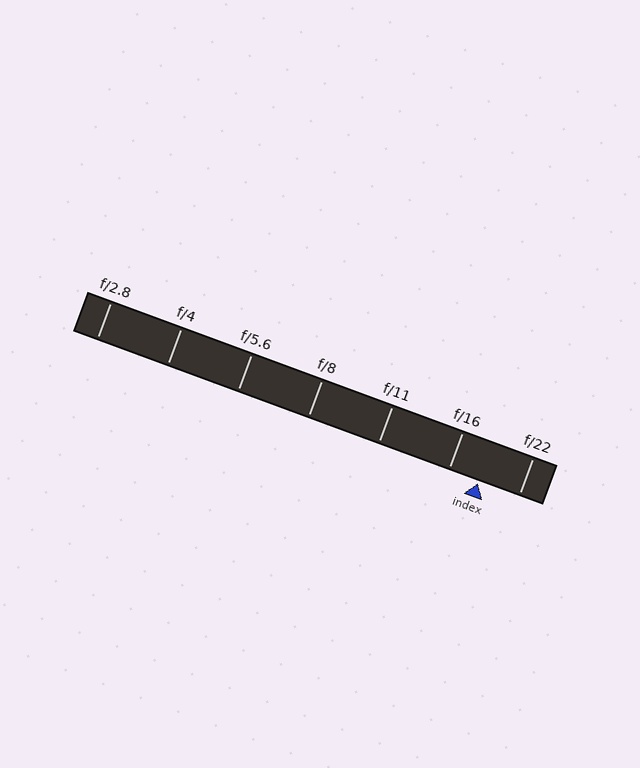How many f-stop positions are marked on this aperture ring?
There are 7 f-stop positions marked.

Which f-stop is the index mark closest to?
The index mark is closest to f/16.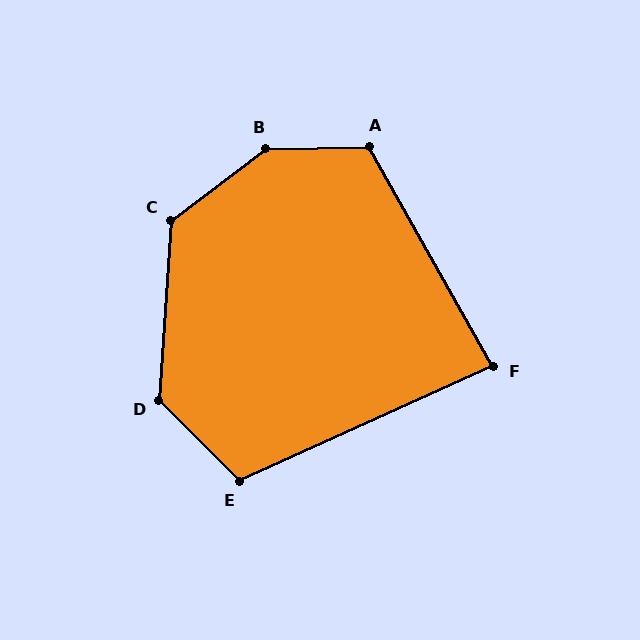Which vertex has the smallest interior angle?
F, at approximately 85 degrees.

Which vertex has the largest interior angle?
B, at approximately 144 degrees.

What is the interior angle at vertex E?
Approximately 111 degrees (obtuse).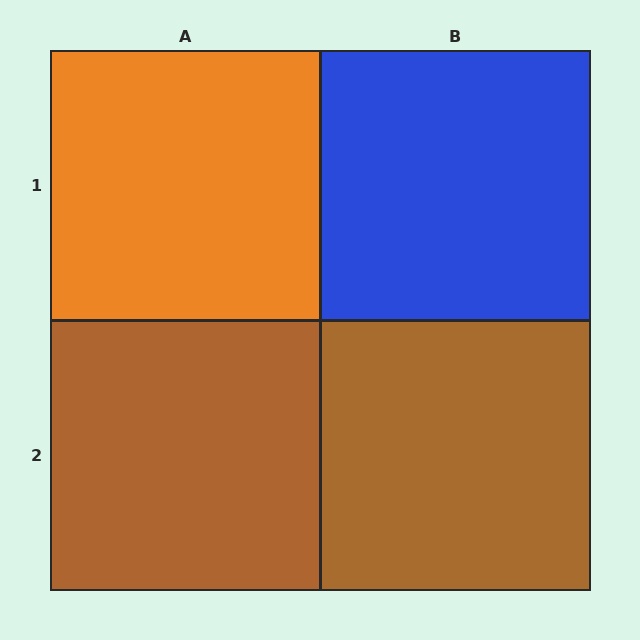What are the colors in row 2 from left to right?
Brown, brown.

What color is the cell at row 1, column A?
Orange.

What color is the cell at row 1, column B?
Blue.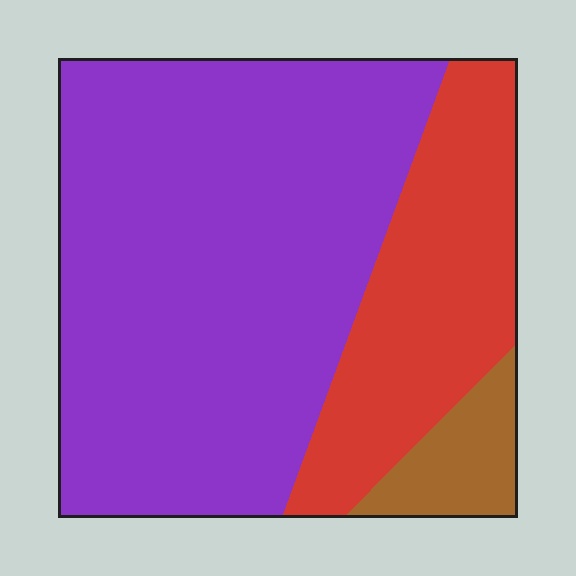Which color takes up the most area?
Purple, at roughly 65%.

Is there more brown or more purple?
Purple.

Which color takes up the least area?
Brown, at roughly 5%.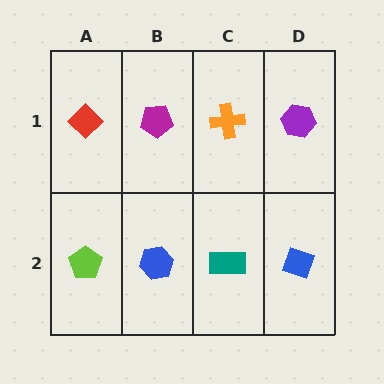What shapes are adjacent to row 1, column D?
A blue diamond (row 2, column D), an orange cross (row 1, column C).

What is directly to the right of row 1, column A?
A magenta pentagon.